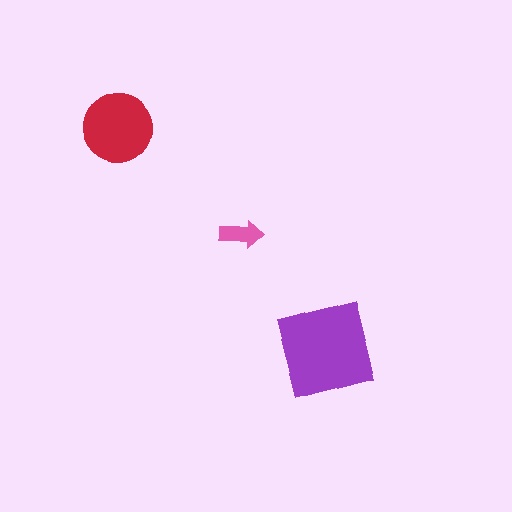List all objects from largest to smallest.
The purple square, the red circle, the pink arrow.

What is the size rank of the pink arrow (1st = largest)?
3rd.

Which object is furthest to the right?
The purple square is rightmost.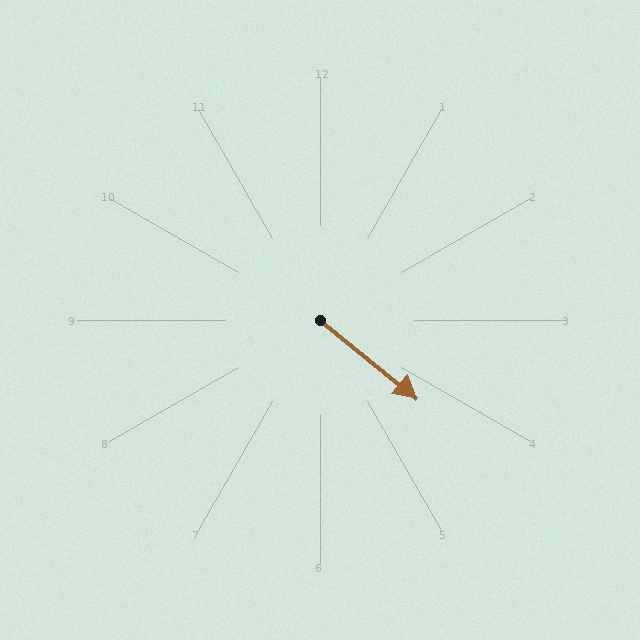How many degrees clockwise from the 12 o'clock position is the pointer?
Approximately 129 degrees.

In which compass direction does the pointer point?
Southeast.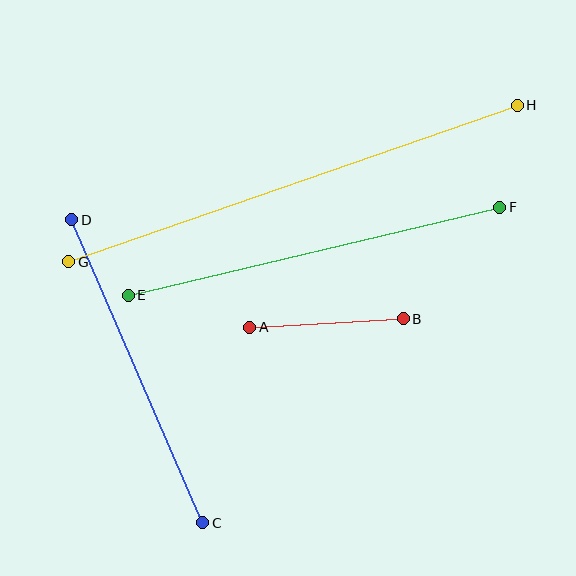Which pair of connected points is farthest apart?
Points G and H are farthest apart.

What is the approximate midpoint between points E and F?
The midpoint is at approximately (314, 251) pixels.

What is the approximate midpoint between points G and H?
The midpoint is at approximately (293, 184) pixels.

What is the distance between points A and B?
The distance is approximately 154 pixels.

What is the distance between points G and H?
The distance is approximately 475 pixels.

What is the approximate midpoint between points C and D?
The midpoint is at approximately (137, 371) pixels.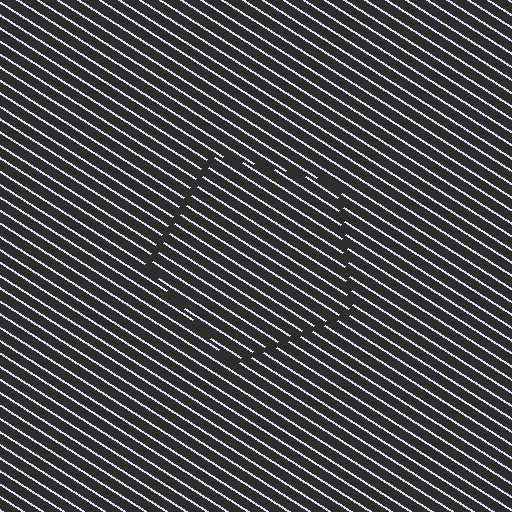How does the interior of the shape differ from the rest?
The interior of the shape contains the same grating, shifted by half a period — the contour is defined by the phase discontinuity where line-ends from the inner and outer gratings abut.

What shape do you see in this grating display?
An illusory pentagon. The interior of the shape contains the same grating, shifted by half a period — the contour is defined by the phase discontinuity where line-ends from the inner and outer gratings abut.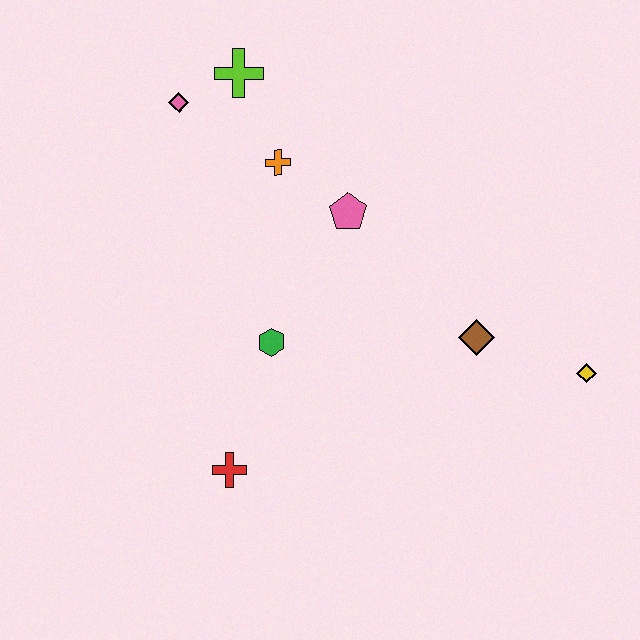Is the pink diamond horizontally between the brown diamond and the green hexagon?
No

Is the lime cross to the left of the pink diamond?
No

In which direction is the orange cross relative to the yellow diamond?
The orange cross is to the left of the yellow diamond.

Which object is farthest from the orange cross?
The yellow diamond is farthest from the orange cross.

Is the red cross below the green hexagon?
Yes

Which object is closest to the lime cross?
The pink diamond is closest to the lime cross.